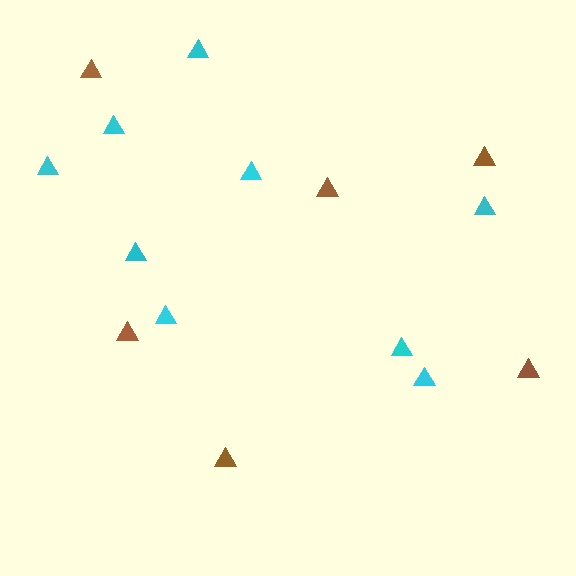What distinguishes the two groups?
There are 2 groups: one group of brown triangles (6) and one group of cyan triangles (9).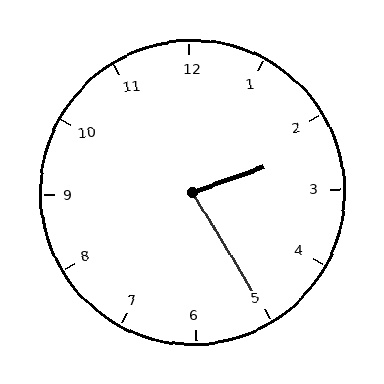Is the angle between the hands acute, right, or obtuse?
It is acute.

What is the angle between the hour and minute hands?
Approximately 78 degrees.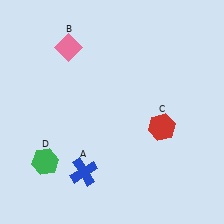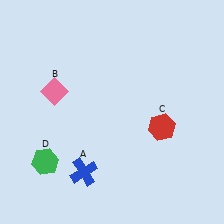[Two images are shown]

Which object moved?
The pink diamond (B) moved down.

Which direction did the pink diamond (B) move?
The pink diamond (B) moved down.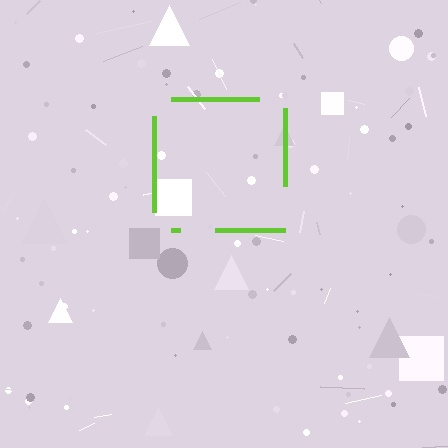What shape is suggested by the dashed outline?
The dashed outline suggests a square.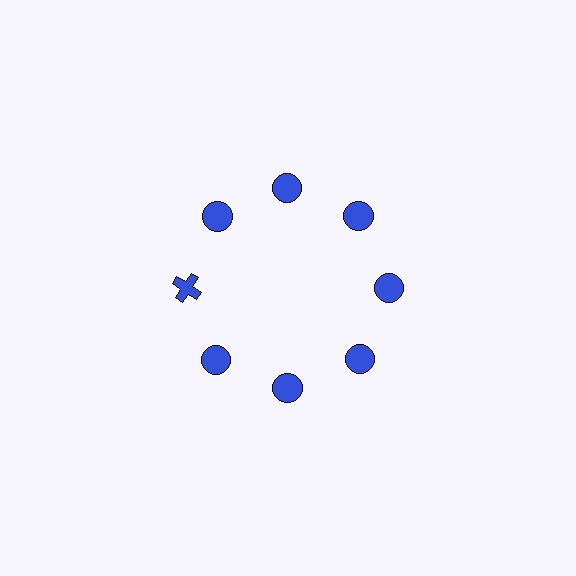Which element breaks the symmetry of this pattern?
The blue cross at roughly the 9 o'clock position breaks the symmetry. All other shapes are blue circles.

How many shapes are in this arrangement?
There are 8 shapes arranged in a ring pattern.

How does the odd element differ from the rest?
It has a different shape: cross instead of circle.